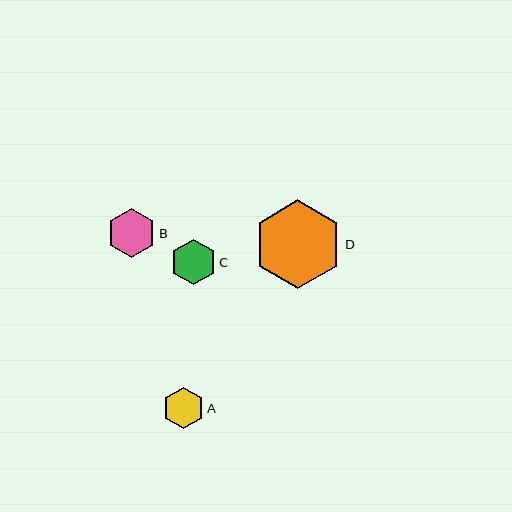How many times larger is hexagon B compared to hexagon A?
Hexagon B is approximately 1.2 times the size of hexagon A.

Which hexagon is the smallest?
Hexagon A is the smallest with a size of approximately 41 pixels.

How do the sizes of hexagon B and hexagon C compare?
Hexagon B and hexagon C are approximately the same size.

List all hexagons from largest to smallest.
From largest to smallest: D, B, C, A.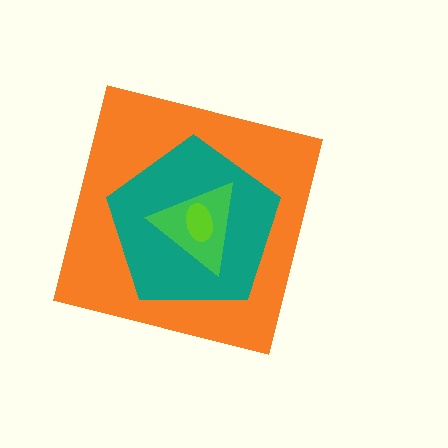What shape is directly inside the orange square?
The teal pentagon.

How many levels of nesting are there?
4.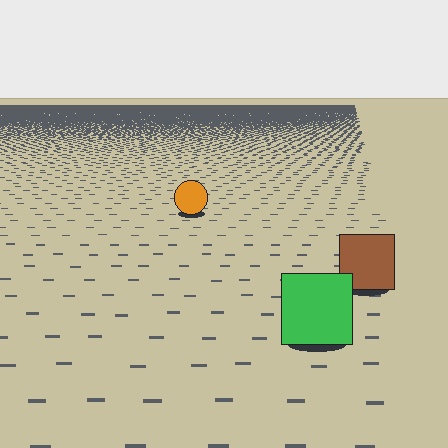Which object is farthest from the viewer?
The orange circle is farthest from the viewer. It appears smaller and the ground texture around it is denser.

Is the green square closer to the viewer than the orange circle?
Yes. The green square is closer — you can tell from the texture gradient: the ground texture is coarser near it.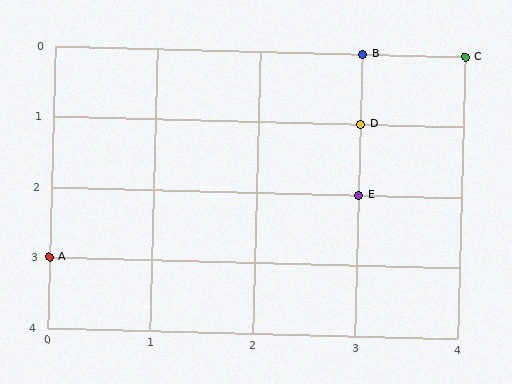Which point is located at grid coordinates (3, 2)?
Point E is at (3, 2).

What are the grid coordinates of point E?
Point E is at grid coordinates (3, 2).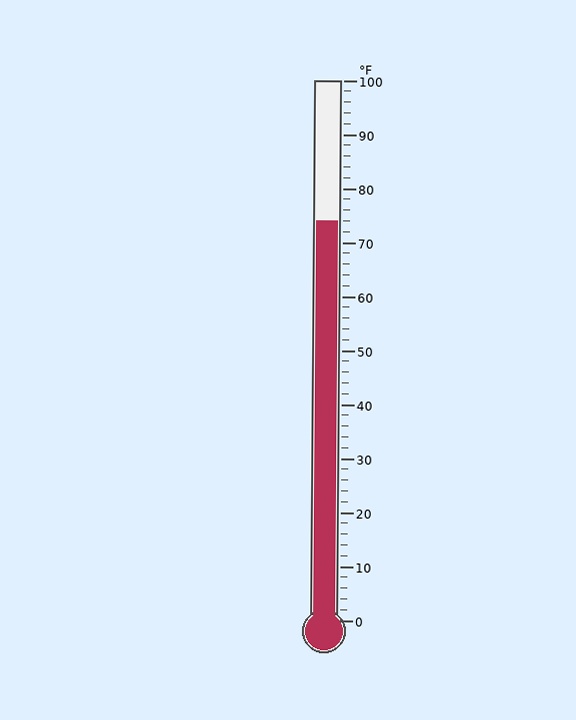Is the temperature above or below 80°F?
The temperature is below 80°F.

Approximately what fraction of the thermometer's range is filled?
The thermometer is filled to approximately 75% of its range.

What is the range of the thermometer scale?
The thermometer scale ranges from 0°F to 100°F.